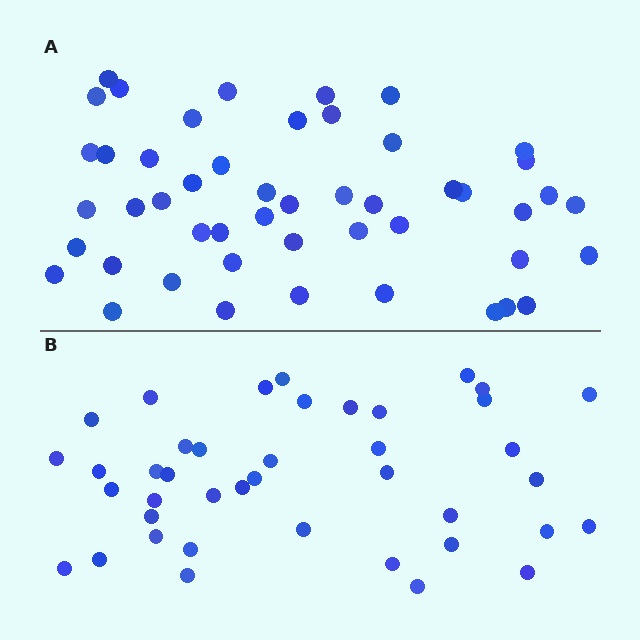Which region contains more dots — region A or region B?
Region A (the top region) has more dots.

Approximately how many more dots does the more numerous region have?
Region A has roughly 8 or so more dots than region B.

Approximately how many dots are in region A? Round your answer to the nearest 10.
About 50 dots. (The exact count is 49, which rounds to 50.)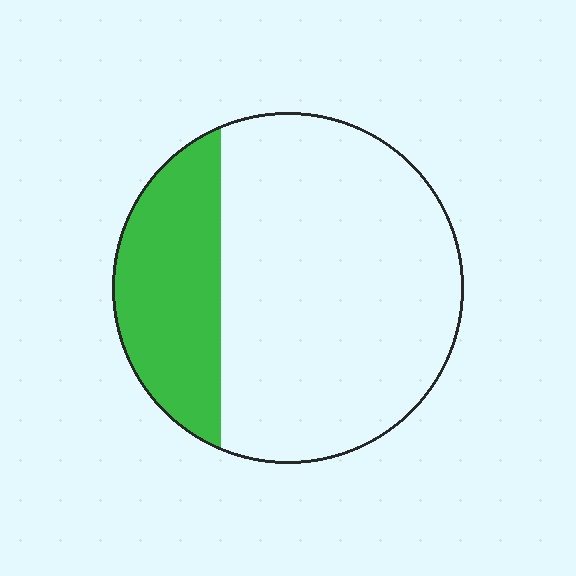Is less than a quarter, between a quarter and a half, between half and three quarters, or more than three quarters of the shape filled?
Between a quarter and a half.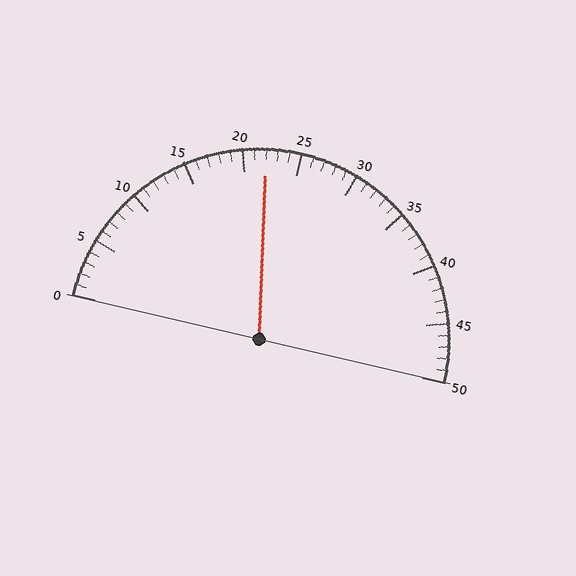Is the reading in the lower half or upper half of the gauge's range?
The reading is in the lower half of the range (0 to 50).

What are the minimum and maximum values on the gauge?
The gauge ranges from 0 to 50.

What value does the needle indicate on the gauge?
The needle indicates approximately 22.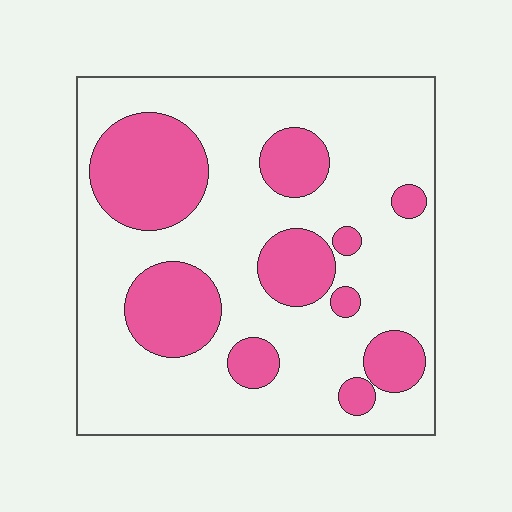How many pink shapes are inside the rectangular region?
10.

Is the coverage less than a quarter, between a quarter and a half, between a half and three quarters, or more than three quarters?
Between a quarter and a half.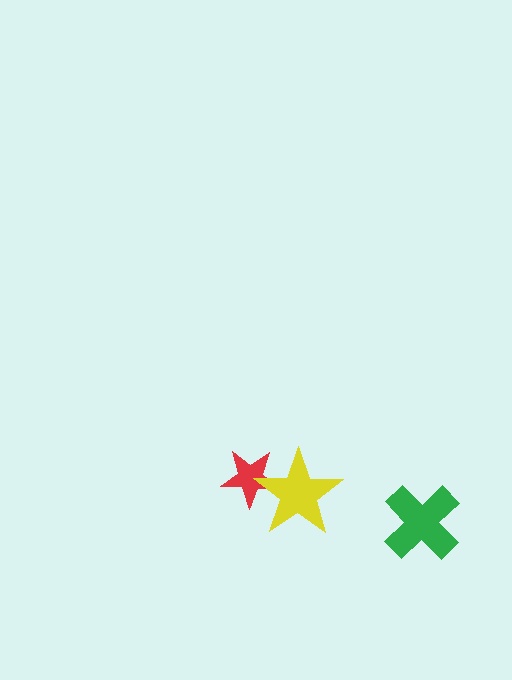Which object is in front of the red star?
The yellow star is in front of the red star.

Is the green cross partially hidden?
No, no other shape covers it.